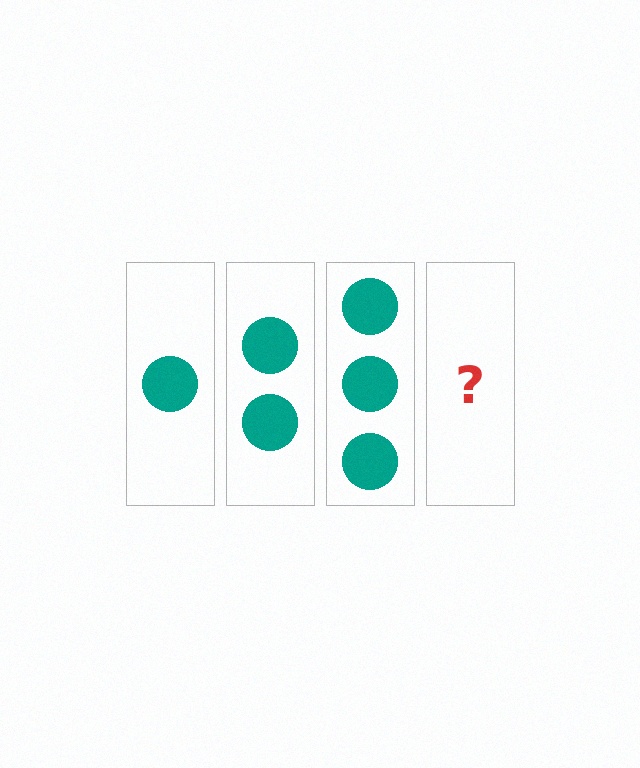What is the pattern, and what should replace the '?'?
The pattern is that each step adds one more circle. The '?' should be 4 circles.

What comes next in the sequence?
The next element should be 4 circles.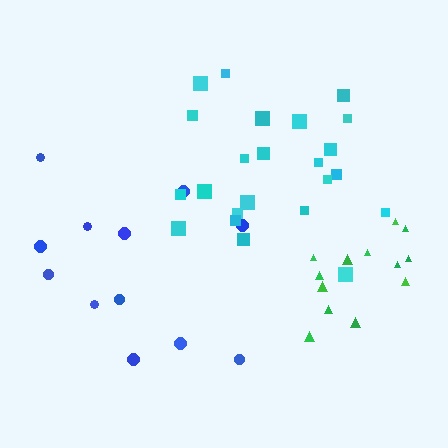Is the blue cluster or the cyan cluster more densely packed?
Cyan.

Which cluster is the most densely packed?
Green.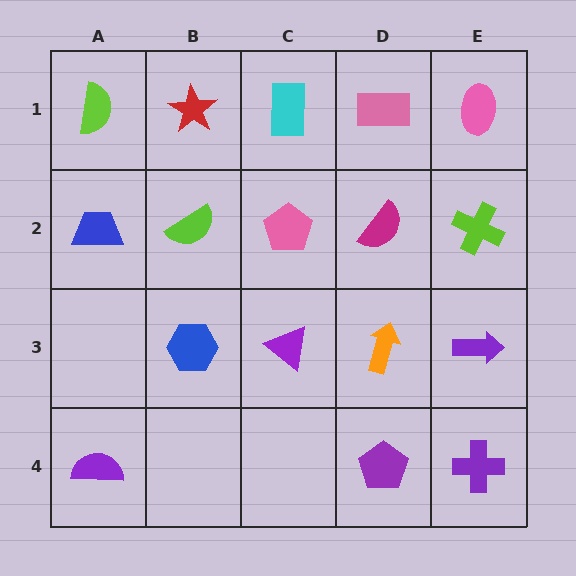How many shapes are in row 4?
3 shapes.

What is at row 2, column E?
A lime cross.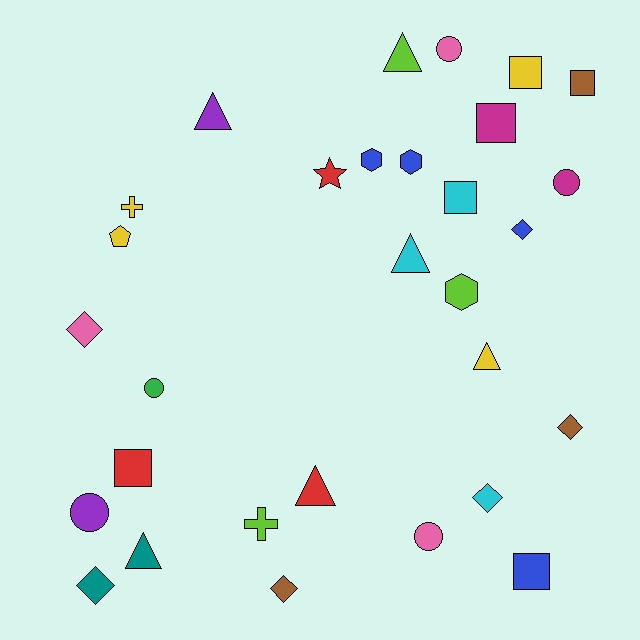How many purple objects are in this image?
There are 2 purple objects.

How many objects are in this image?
There are 30 objects.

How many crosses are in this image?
There are 2 crosses.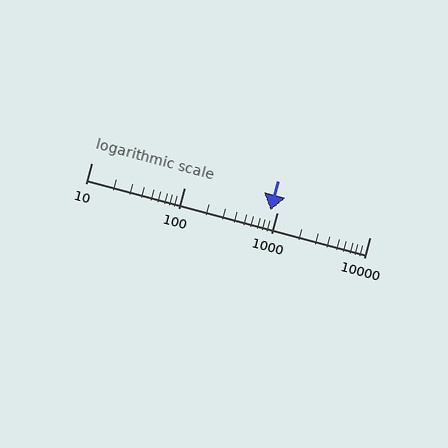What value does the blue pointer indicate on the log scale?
The pointer indicates approximately 850.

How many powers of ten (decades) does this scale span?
The scale spans 3 decades, from 10 to 10000.